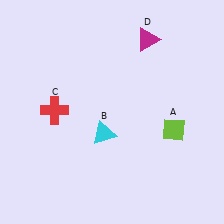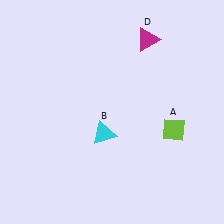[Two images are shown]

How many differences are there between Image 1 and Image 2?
There is 1 difference between the two images.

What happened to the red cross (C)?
The red cross (C) was removed in Image 2. It was in the top-left area of Image 1.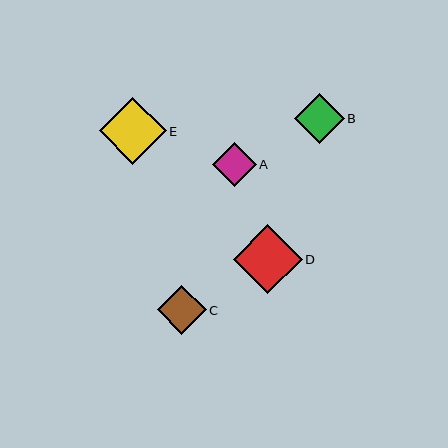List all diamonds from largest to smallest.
From largest to smallest: D, E, B, C, A.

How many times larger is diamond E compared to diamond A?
Diamond E is approximately 1.5 times the size of diamond A.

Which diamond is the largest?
Diamond D is the largest with a size of approximately 69 pixels.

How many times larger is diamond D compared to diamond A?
Diamond D is approximately 1.6 times the size of diamond A.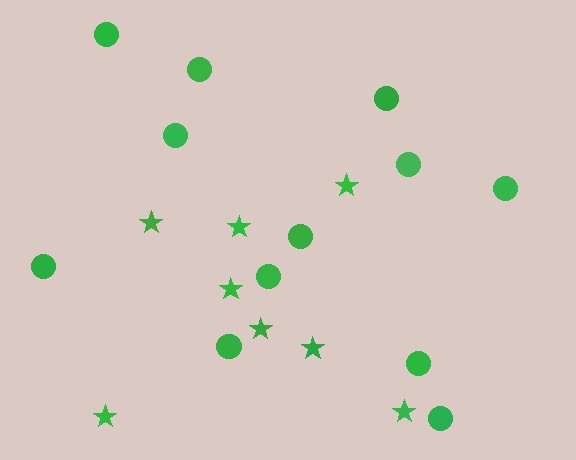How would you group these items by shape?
There are 2 groups: one group of stars (8) and one group of circles (12).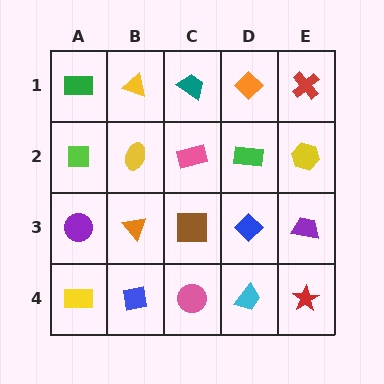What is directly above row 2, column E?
A red cross.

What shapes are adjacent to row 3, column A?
A lime square (row 2, column A), a yellow rectangle (row 4, column A), an orange triangle (row 3, column B).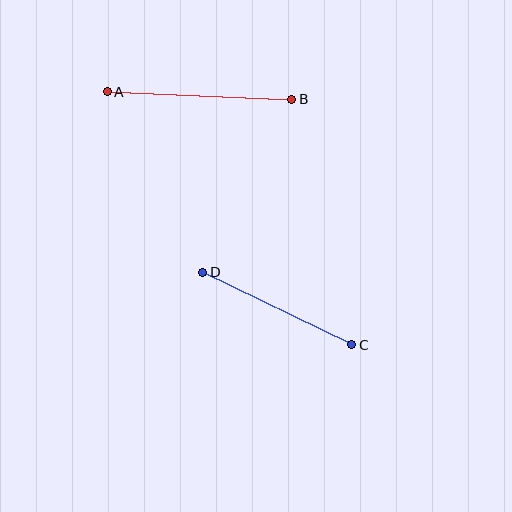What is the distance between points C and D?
The distance is approximately 166 pixels.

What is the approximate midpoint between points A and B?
The midpoint is at approximately (199, 96) pixels.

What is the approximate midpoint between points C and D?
The midpoint is at approximately (277, 309) pixels.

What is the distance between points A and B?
The distance is approximately 185 pixels.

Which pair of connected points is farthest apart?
Points A and B are farthest apart.